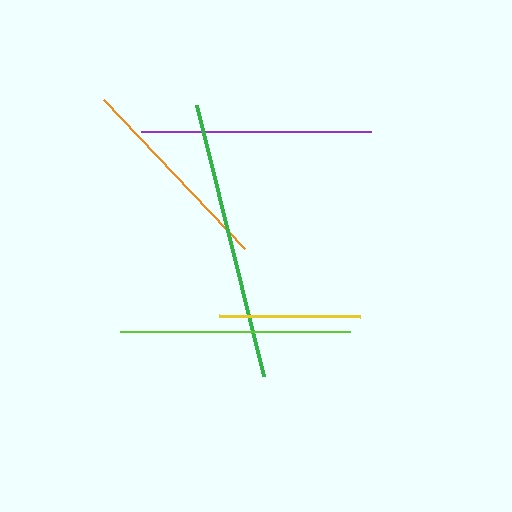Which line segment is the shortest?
The yellow line is the shortest at approximately 141 pixels.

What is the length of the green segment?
The green segment is approximately 279 pixels long.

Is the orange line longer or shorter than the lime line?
The lime line is longer than the orange line.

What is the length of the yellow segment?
The yellow segment is approximately 141 pixels long.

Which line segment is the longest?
The green line is the longest at approximately 279 pixels.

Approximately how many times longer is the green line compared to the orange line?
The green line is approximately 1.4 times the length of the orange line.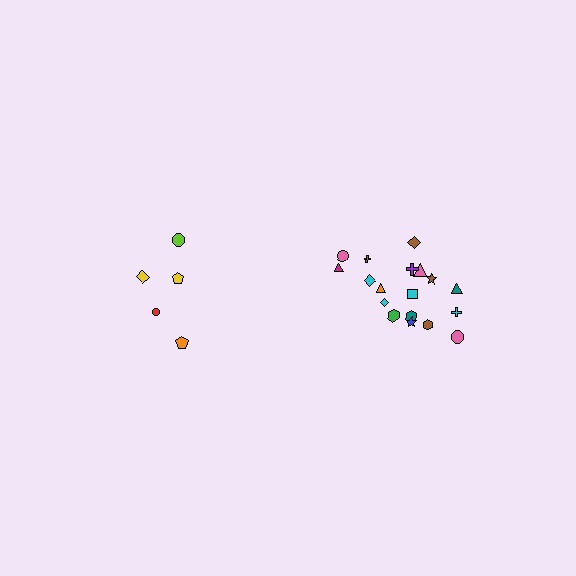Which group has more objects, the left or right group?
The right group.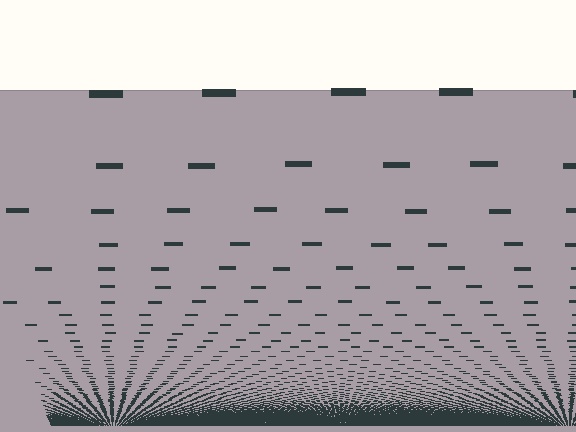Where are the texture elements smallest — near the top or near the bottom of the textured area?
Near the bottom.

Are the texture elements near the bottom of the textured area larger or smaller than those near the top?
Smaller. The gradient is inverted — elements near the bottom are smaller and denser.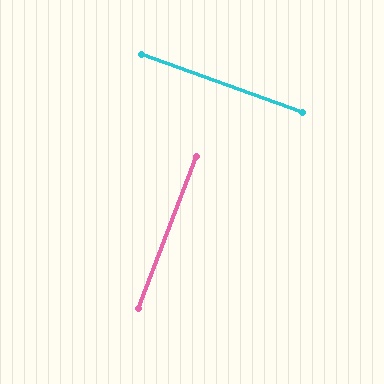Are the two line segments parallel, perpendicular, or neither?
Perpendicular — they meet at approximately 89°.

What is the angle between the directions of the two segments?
Approximately 89 degrees.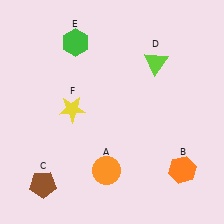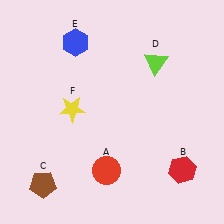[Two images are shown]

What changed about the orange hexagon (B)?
In Image 1, B is orange. In Image 2, it changed to red.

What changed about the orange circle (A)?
In Image 1, A is orange. In Image 2, it changed to red.